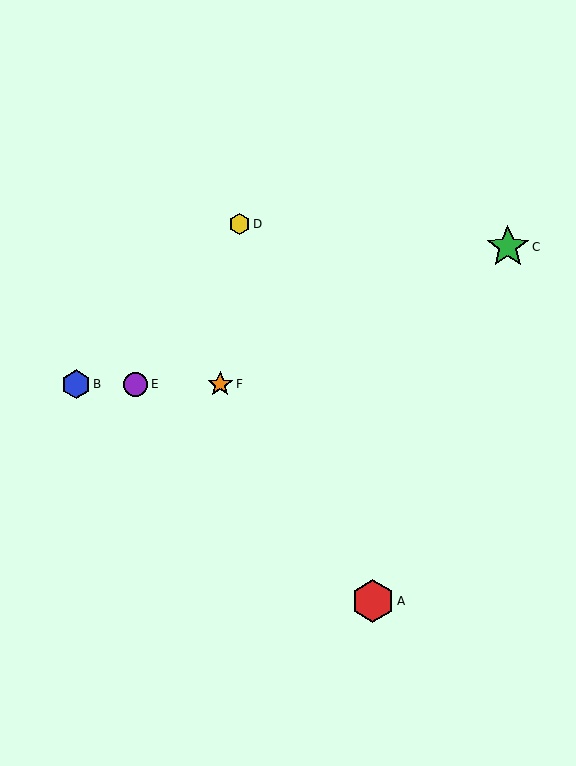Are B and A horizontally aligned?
No, B is at y≈384 and A is at y≈601.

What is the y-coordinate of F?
Object F is at y≈384.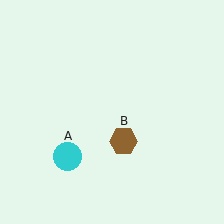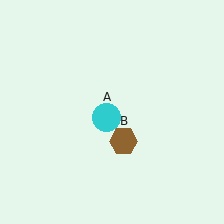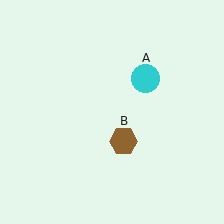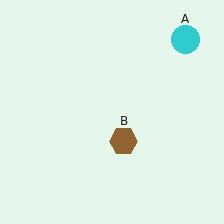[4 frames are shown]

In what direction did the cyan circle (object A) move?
The cyan circle (object A) moved up and to the right.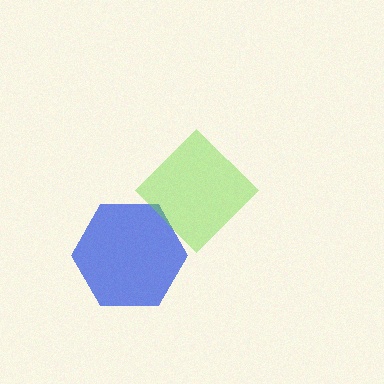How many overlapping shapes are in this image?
There are 2 overlapping shapes in the image.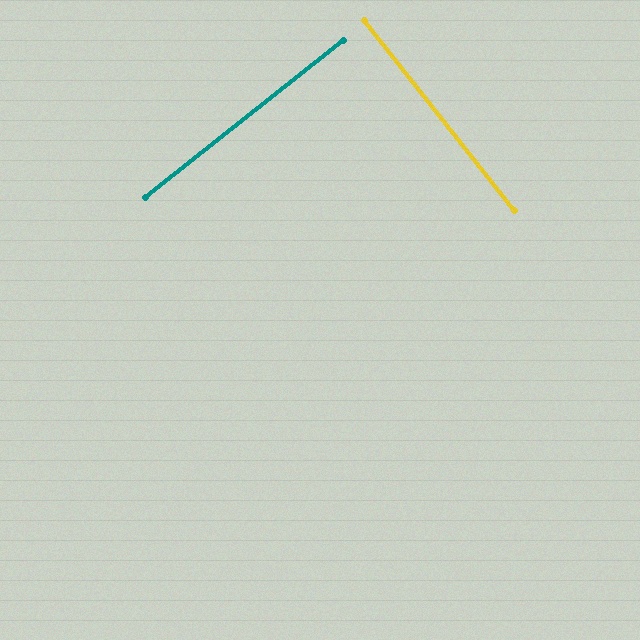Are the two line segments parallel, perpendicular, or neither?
Perpendicular — they meet at approximately 90°.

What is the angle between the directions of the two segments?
Approximately 90 degrees.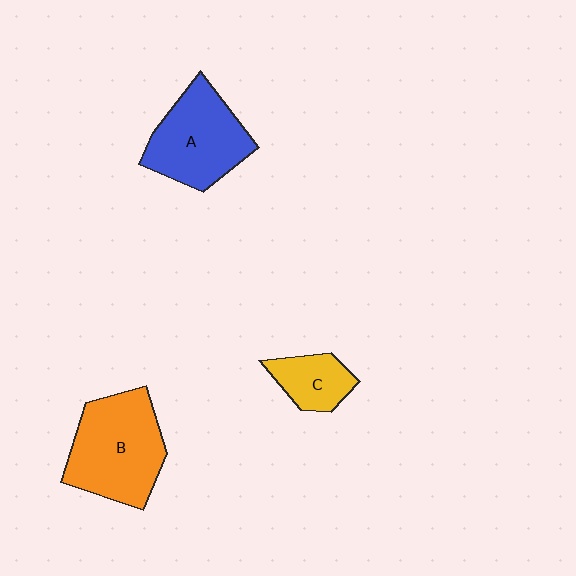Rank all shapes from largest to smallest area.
From largest to smallest: B (orange), A (blue), C (yellow).